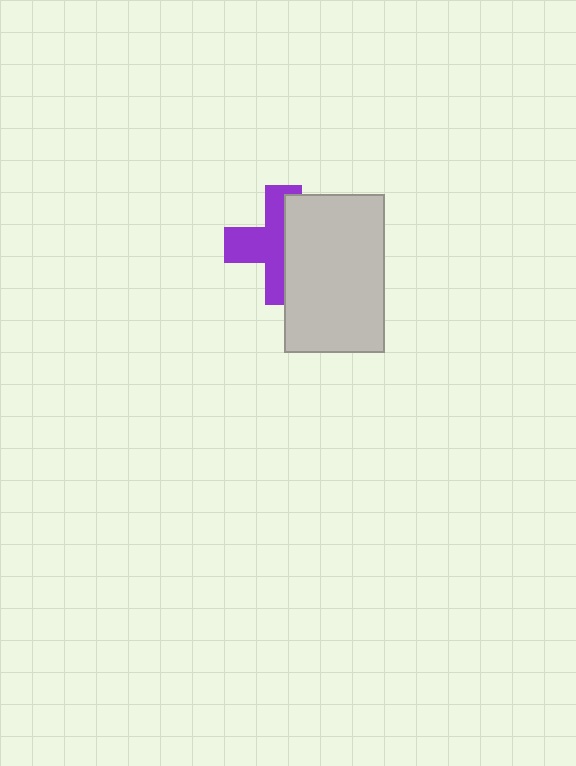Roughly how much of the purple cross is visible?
About half of it is visible (roughly 52%).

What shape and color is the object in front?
The object in front is a light gray rectangle.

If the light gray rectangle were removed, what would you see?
You would see the complete purple cross.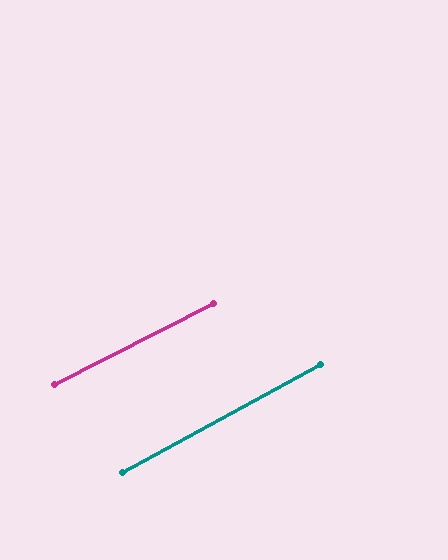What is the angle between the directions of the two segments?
Approximately 2 degrees.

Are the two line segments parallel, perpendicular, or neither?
Parallel — their directions differ by only 1.7°.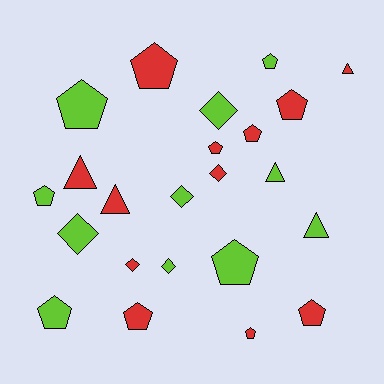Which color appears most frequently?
Red, with 12 objects.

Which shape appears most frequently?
Pentagon, with 12 objects.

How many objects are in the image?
There are 23 objects.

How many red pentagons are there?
There are 7 red pentagons.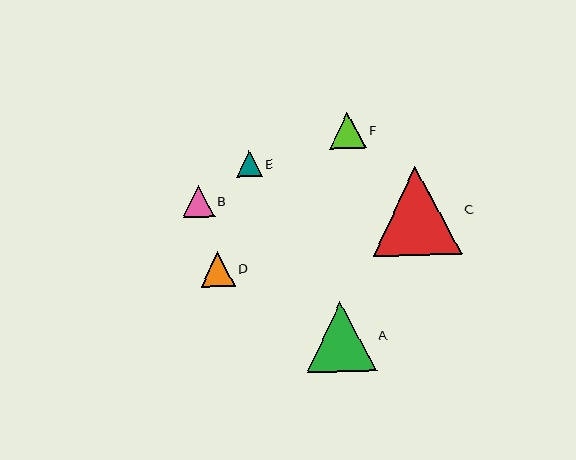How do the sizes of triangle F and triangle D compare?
Triangle F and triangle D are approximately the same size.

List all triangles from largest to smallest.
From largest to smallest: C, A, F, D, B, E.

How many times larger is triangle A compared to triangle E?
Triangle A is approximately 2.7 times the size of triangle E.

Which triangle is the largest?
Triangle C is the largest with a size of approximately 89 pixels.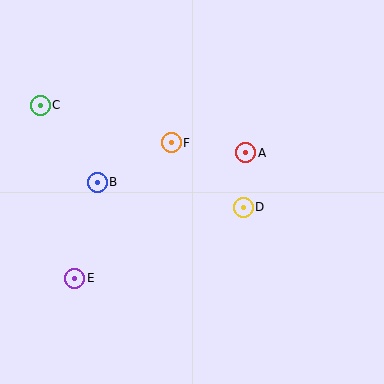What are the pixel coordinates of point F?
Point F is at (171, 143).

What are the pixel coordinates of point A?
Point A is at (246, 153).